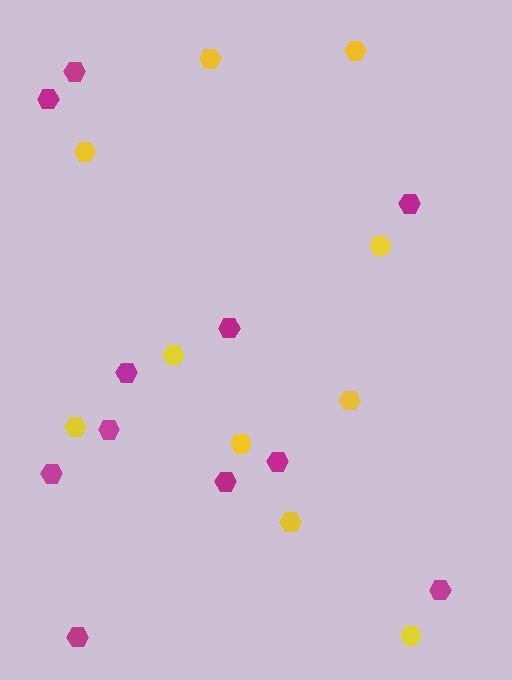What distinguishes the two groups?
There are 2 groups: one group of magenta hexagons (11) and one group of yellow hexagons (10).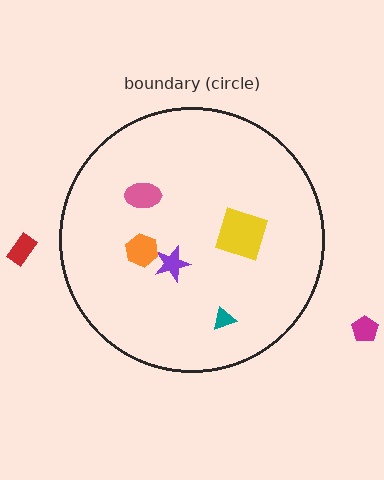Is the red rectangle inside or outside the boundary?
Outside.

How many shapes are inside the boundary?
5 inside, 2 outside.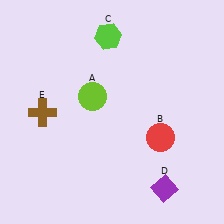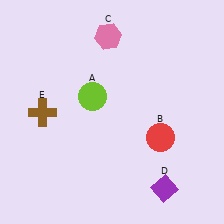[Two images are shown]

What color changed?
The hexagon (C) changed from lime in Image 1 to pink in Image 2.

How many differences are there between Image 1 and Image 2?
There is 1 difference between the two images.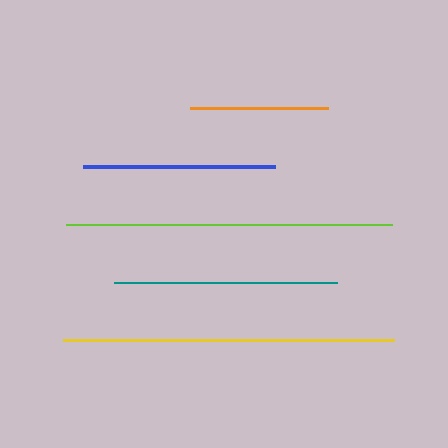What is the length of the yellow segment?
The yellow segment is approximately 331 pixels long.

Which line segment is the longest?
The yellow line is the longest at approximately 331 pixels.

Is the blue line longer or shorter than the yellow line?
The yellow line is longer than the blue line.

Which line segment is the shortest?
The orange line is the shortest at approximately 138 pixels.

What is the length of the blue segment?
The blue segment is approximately 193 pixels long.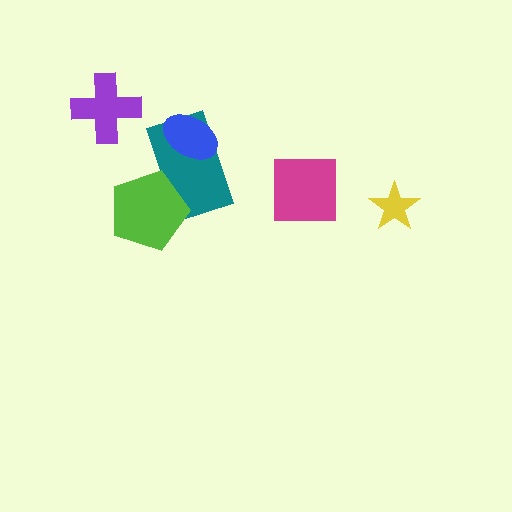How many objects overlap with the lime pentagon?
1 object overlaps with the lime pentagon.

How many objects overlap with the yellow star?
0 objects overlap with the yellow star.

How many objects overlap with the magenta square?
0 objects overlap with the magenta square.